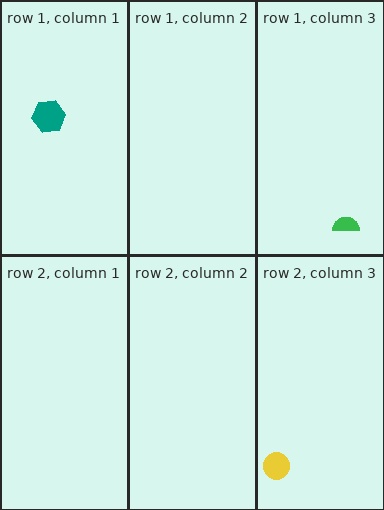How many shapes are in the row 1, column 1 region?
1.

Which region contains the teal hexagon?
The row 1, column 1 region.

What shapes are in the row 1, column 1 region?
The teal hexagon.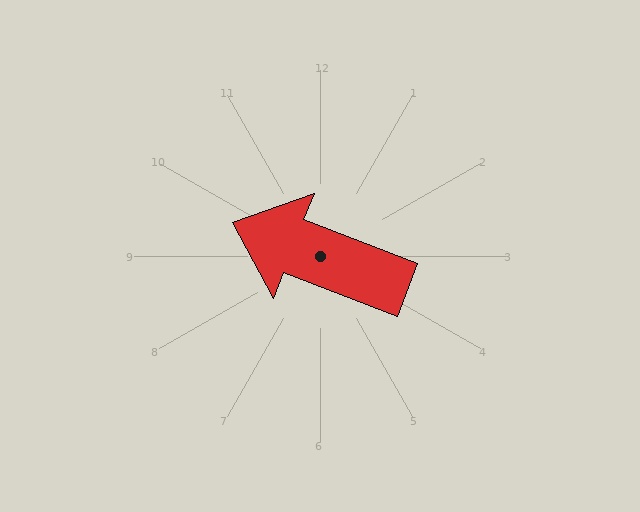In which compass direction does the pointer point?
West.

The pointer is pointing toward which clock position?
Roughly 10 o'clock.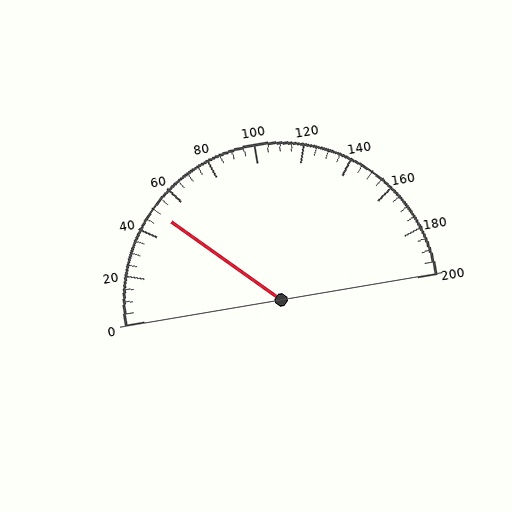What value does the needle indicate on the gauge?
The needle indicates approximately 50.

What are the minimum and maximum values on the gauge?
The gauge ranges from 0 to 200.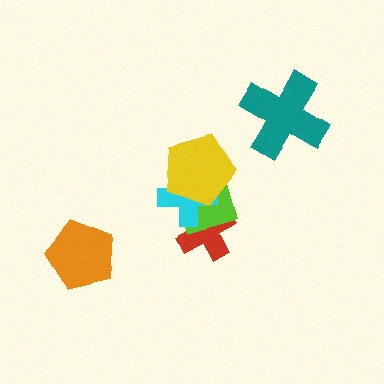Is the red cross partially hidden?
Yes, it is partially covered by another shape.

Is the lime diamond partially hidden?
Yes, it is partially covered by another shape.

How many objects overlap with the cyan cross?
3 objects overlap with the cyan cross.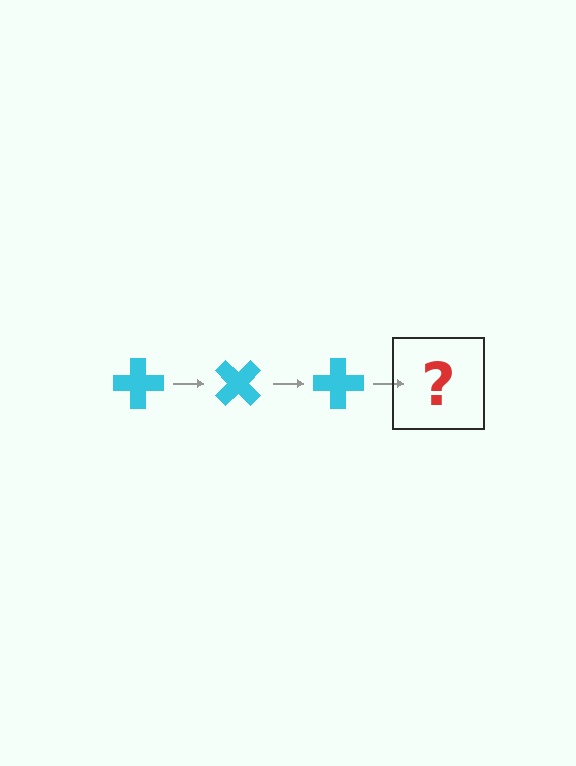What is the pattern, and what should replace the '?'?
The pattern is that the cross rotates 45 degrees each step. The '?' should be a cyan cross rotated 135 degrees.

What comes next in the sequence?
The next element should be a cyan cross rotated 135 degrees.